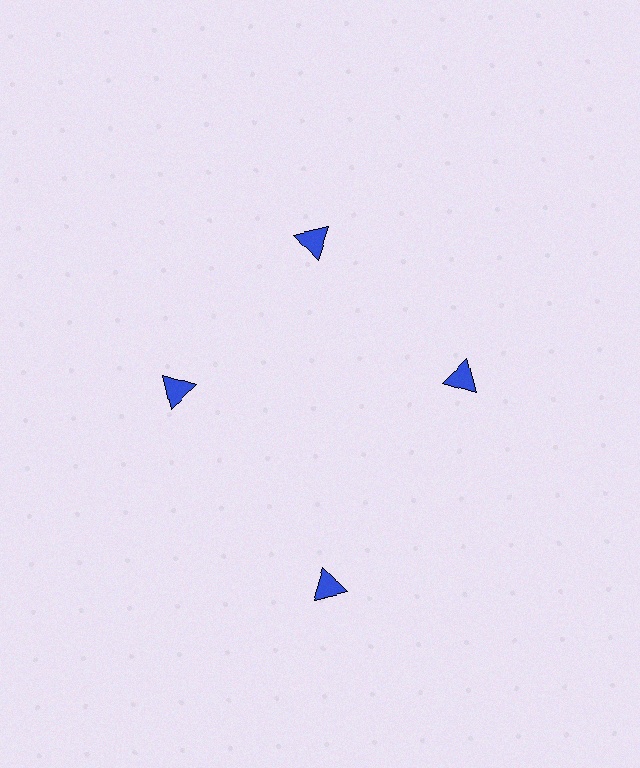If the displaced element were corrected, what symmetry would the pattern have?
It would have 4-fold rotational symmetry — the pattern would map onto itself every 90 degrees.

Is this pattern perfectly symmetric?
No. The 4 blue triangles are arranged in a ring, but one element near the 6 o'clock position is pushed outward from the center, breaking the 4-fold rotational symmetry.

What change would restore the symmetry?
The symmetry would be restored by moving it inward, back onto the ring so that all 4 triangles sit at equal angles and equal distance from the center.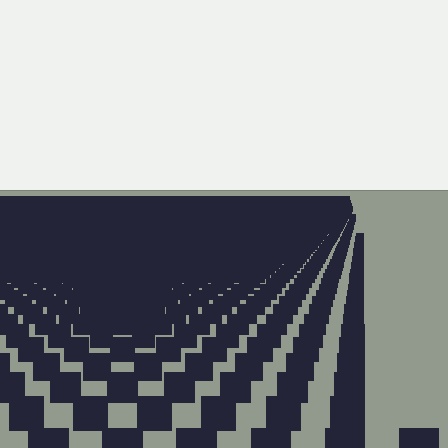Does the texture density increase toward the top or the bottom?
Density increases toward the top.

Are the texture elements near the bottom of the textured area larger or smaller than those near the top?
Larger. Near the bottom, elements are closer to the viewer and appear at a bigger on-screen size.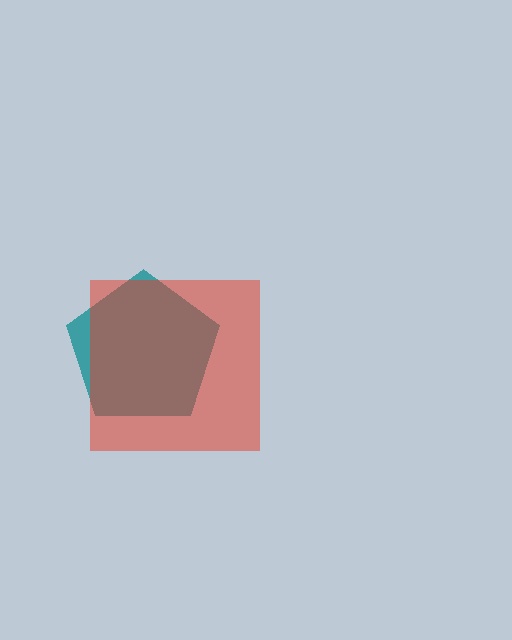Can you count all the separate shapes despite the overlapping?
Yes, there are 2 separate shapes.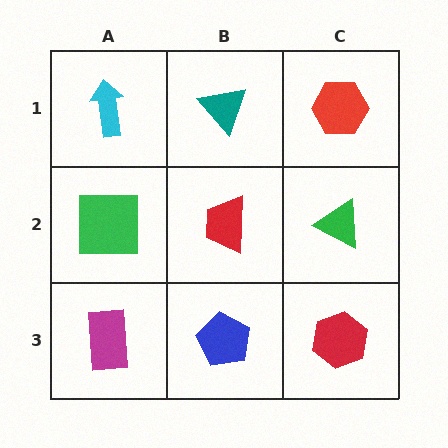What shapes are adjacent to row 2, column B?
A teal triangle (row 1, column B), a blue pentagon (row 3, column B), a green square (row 2, column A), a green triangle (row 2, column C).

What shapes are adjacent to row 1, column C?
A green triangle (row 2, column C), a teal triangle (row 1, column B).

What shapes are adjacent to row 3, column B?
A red trapezoid (row 2, column B), a magenta rectangle (row 3, column A), a red hexagon (row 3, column C).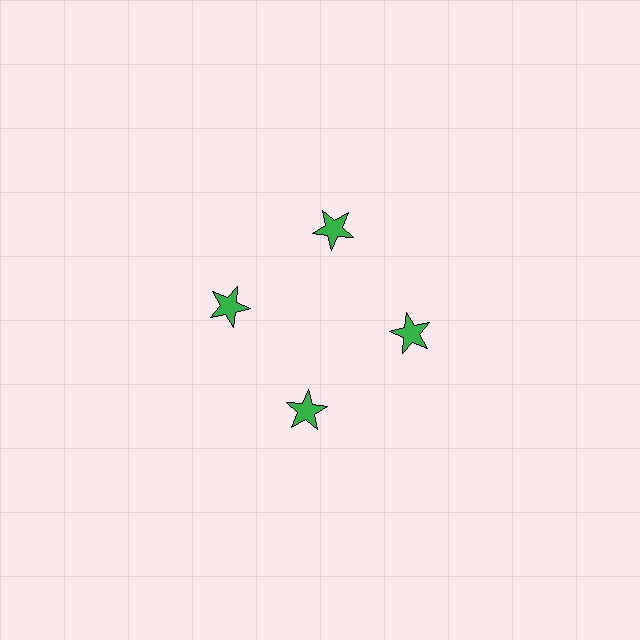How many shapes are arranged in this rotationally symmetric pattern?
There are 4 shapes, arranged in 4 groups of 1.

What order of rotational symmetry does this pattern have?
This pattern has 4-fold rotational symmetry.